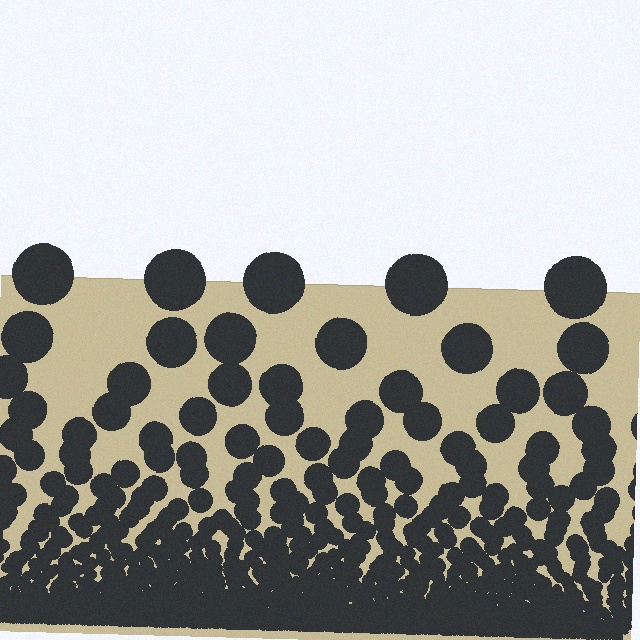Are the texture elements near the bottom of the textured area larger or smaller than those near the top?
Smaller. The gradient is inverted — elements near the bottom are smaller and denser.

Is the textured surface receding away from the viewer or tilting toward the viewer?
The surface appears to tilt toward the viewer. Texture elements get larger and sparser toward the top.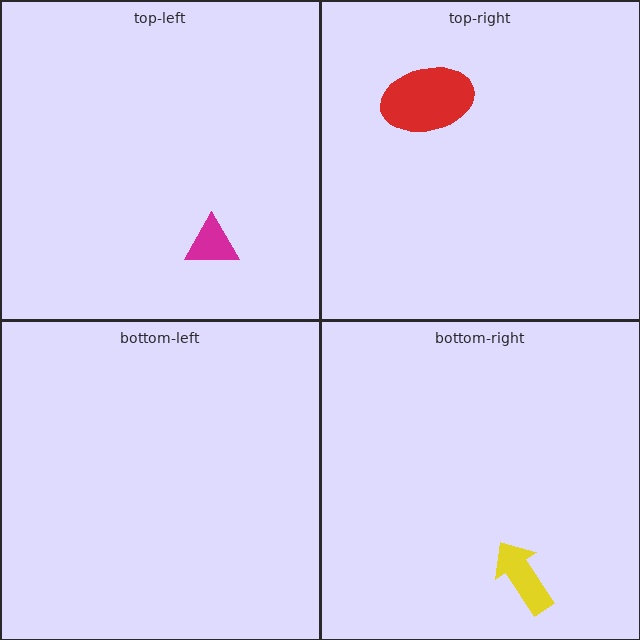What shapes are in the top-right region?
The red ellipse.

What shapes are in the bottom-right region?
The yellow arrow.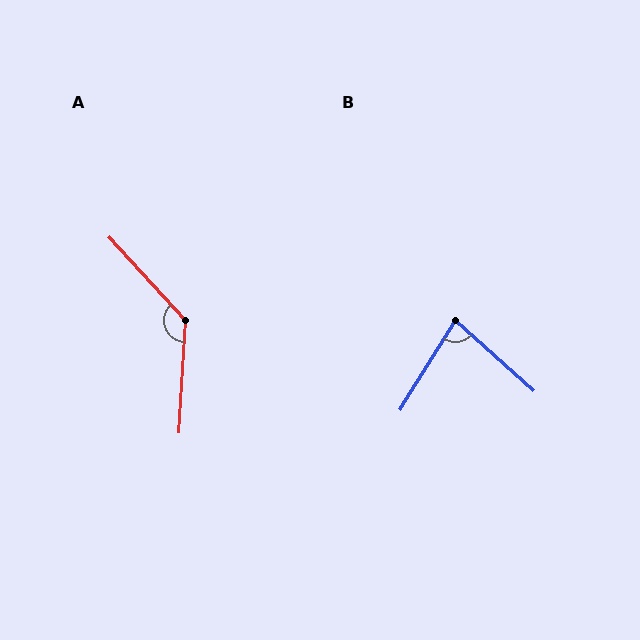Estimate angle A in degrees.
Approximately 134 degrees.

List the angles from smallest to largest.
B (80°), A (134°).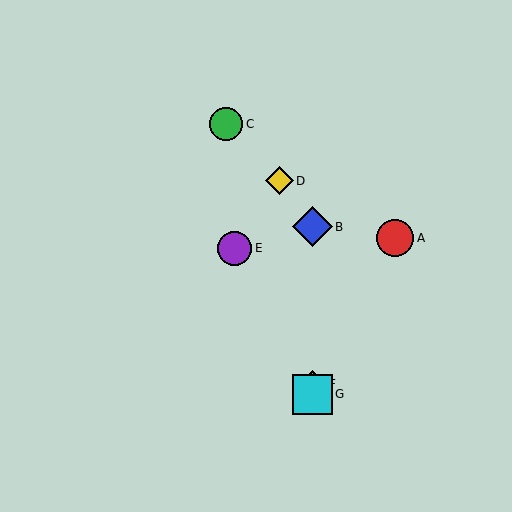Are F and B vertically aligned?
Yes, both are at x≈313.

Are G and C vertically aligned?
No, G is at x≈313 and C is at x≈226.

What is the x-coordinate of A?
Object A is at x≈395.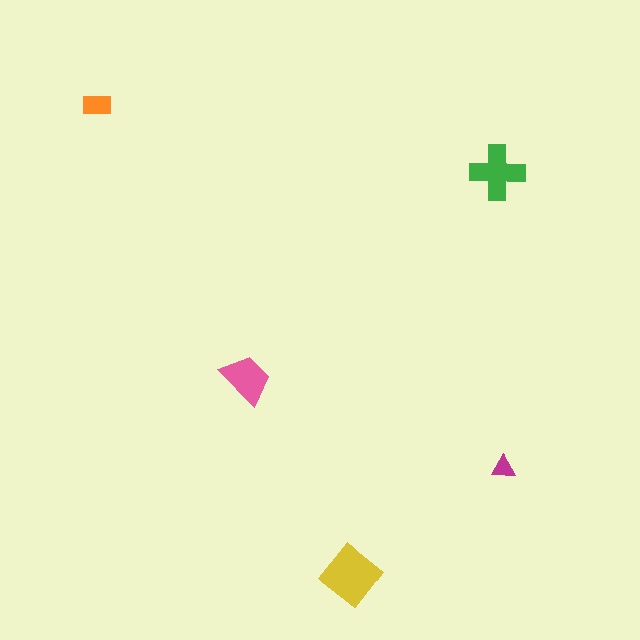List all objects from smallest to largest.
The magenta triangle, the orange rectangle, the pink trapezoid, the green cross, the yellow diamond.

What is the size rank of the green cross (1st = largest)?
2nd.